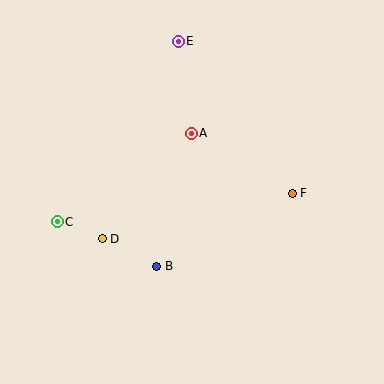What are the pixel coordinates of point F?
Point F is at (292, 193).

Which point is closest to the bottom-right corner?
Point F is closest to the bottom-right corner.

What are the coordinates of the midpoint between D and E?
The midpoint between D and E is at (140, 140).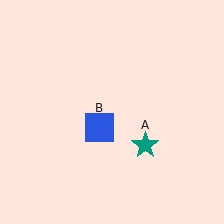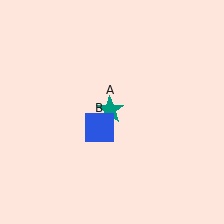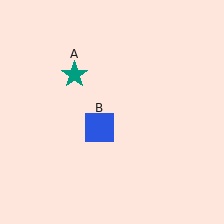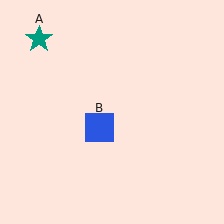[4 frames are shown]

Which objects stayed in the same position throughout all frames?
Blue square (object B) remained stationary.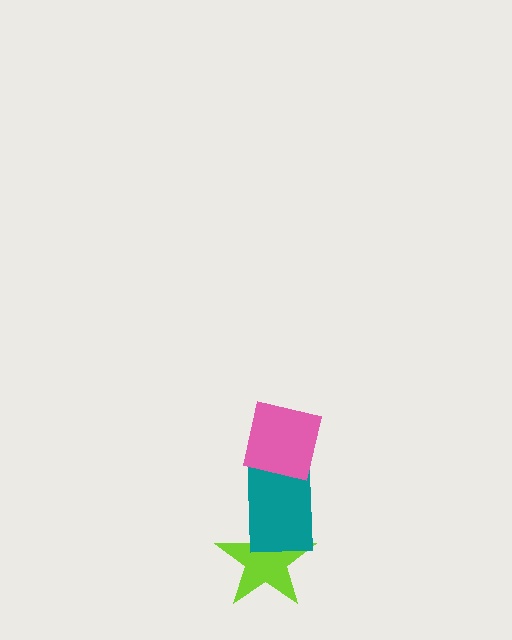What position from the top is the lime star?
The lime star is 3rd from the top.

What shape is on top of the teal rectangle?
The pink square is on top of the teal rectangle.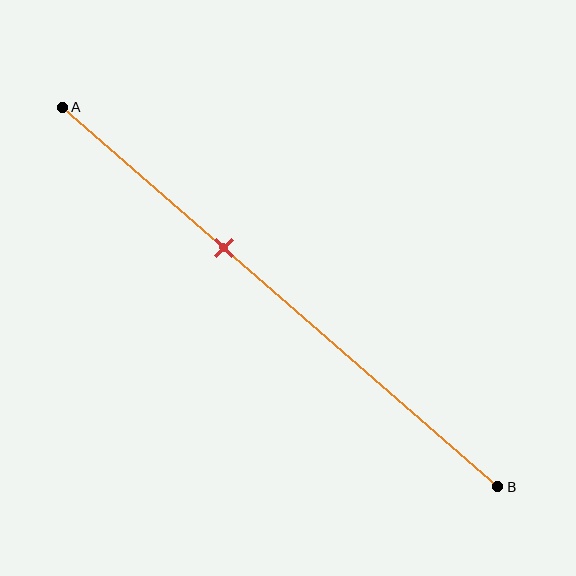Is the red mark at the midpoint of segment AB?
No, the mark is at about 35% from A, not at the 50% midpoint.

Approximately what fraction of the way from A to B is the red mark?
The red mark is approximately 35% of the way from A to B.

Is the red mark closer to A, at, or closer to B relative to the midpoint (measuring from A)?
The red mark is closer to point A than the midpoint of segment AB.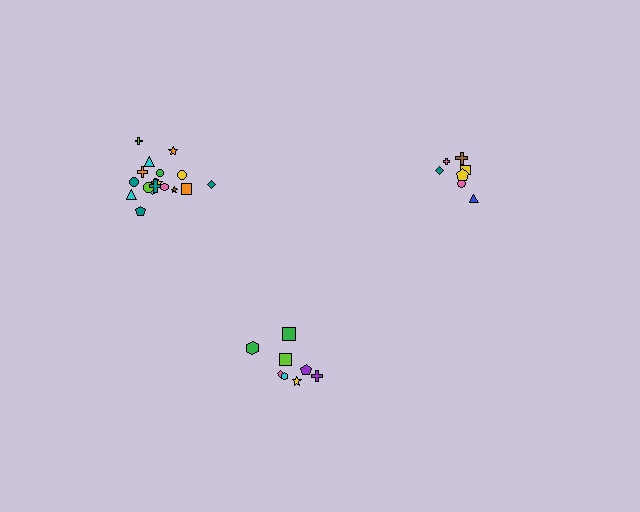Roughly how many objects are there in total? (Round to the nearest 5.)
Roughly 35 objects in total.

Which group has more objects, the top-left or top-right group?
The top-left group.